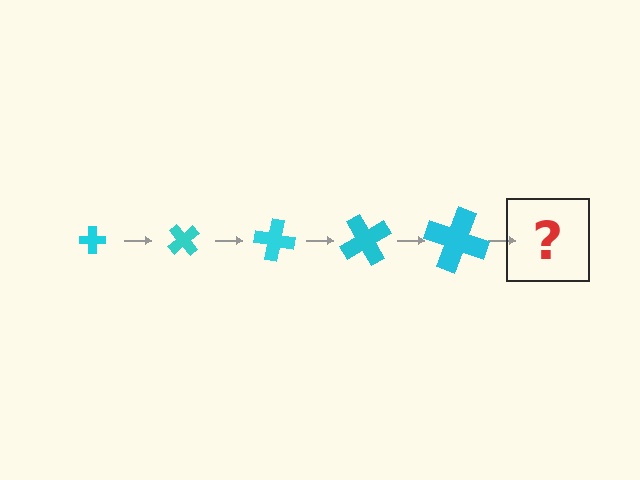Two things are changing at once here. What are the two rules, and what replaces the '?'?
The two rules are that the cross grows larger each step and it rotates 50 degrees each step. The '?' should be a cross, larger than the previous one and rotated 250 degrees from the start.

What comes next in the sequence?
The next element should be a cross, larger than the previous one and rotated 250 degrees from the start.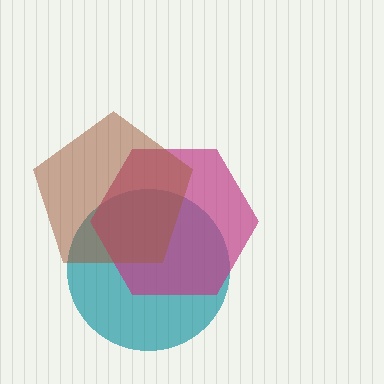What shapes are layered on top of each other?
The layered shapes are: a teal circle, a magenta hexagon, a brown pentagon.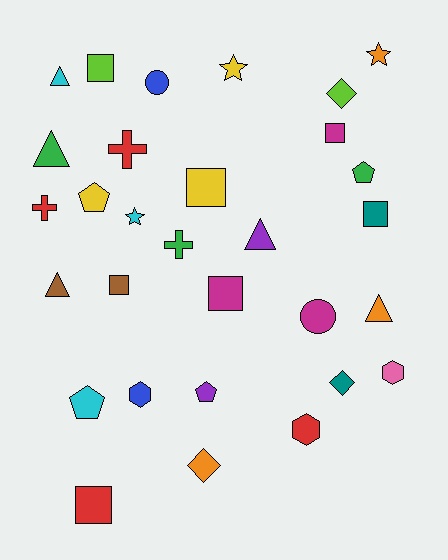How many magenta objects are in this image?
There are 3 magenta objects.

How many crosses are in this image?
There are 3 crosses.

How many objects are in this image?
There are 30 objects.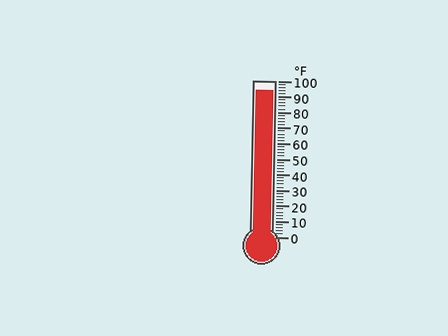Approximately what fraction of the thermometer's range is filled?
The thermometer is filled to approximately 95% of its range.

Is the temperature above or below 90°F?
The temperature is above 90°F.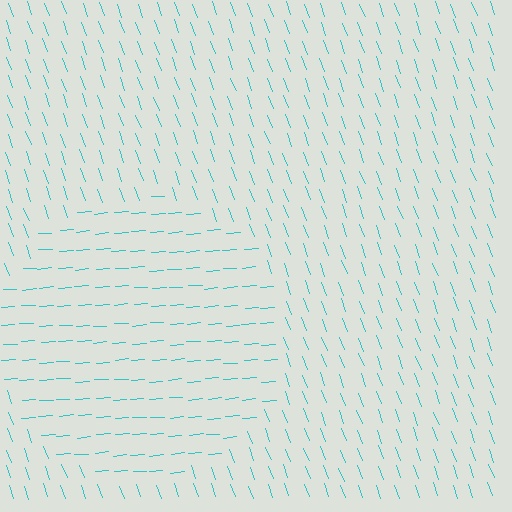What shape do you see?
I see a circle.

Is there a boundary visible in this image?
Yes, there is a texture boundary formed by a change in line orientation.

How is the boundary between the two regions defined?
The boundary is defined purely by a change in line orientation (approximately 74 degrees difference). All lines are the same color and thickness.